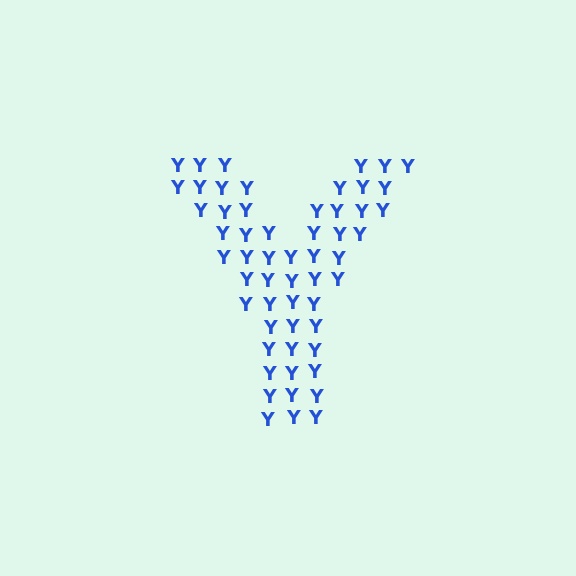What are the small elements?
The small elements are letter Y's.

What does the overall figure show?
The overall figure shows the letter Y.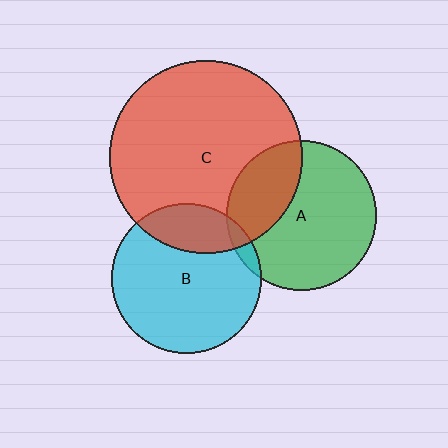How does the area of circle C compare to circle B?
Approximately 1.7 times.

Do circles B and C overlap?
Yes.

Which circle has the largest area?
Circle C (red).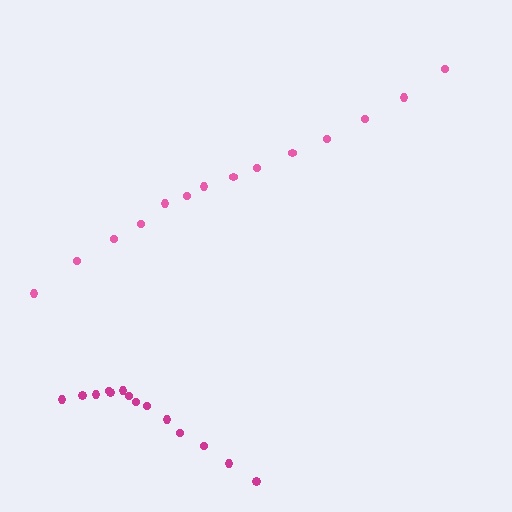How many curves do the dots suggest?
There are 2 distinct paths.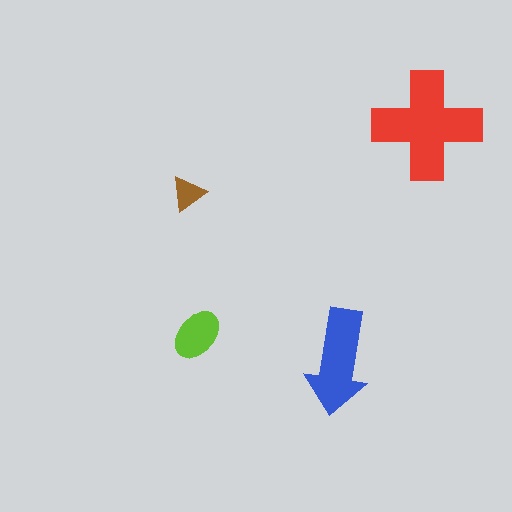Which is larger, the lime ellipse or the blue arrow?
The blue arrow.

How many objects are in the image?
There are 4 objects in the image.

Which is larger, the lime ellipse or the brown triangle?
The lime ellipse.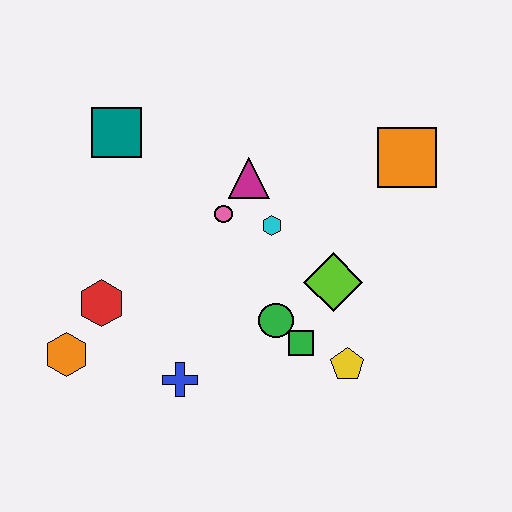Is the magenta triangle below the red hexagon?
No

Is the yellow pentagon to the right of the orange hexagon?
Yes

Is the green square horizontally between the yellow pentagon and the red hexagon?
Yes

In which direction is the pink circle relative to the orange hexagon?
The pink circle is to the right of the orange hexagon.